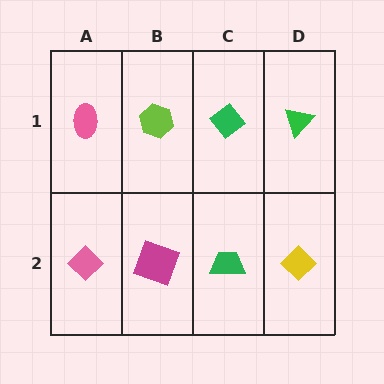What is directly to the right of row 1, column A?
A lime hexagon.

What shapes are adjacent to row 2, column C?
A green diamond (row 1, column C), a magenta square (row 2, column B), a yellow diamond (row 2, column D).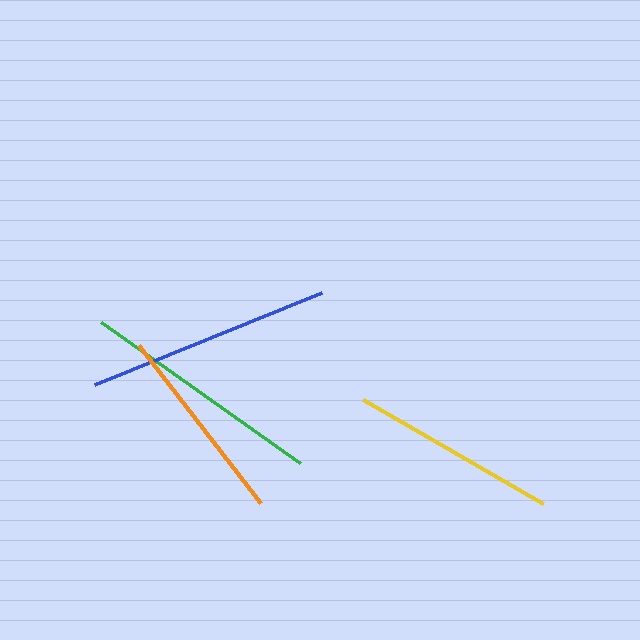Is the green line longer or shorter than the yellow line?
The green line is longer than the yellow line.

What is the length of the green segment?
The green segment is approximately 244 pixels long.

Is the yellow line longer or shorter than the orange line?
The yellow line is longer than the orange line.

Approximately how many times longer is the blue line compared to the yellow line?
The blue line is approximately 1.2 times the length of the yellow line.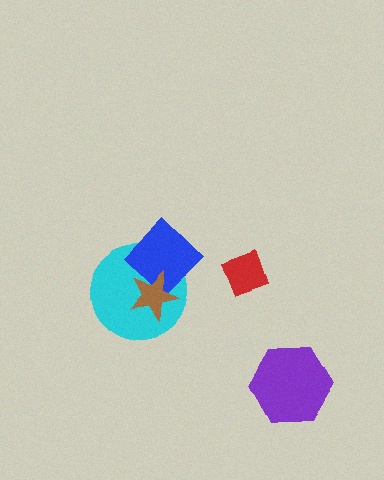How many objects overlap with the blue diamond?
2 objects overlap with the blue diamond.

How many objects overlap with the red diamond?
0 objects overlap with the red diamond.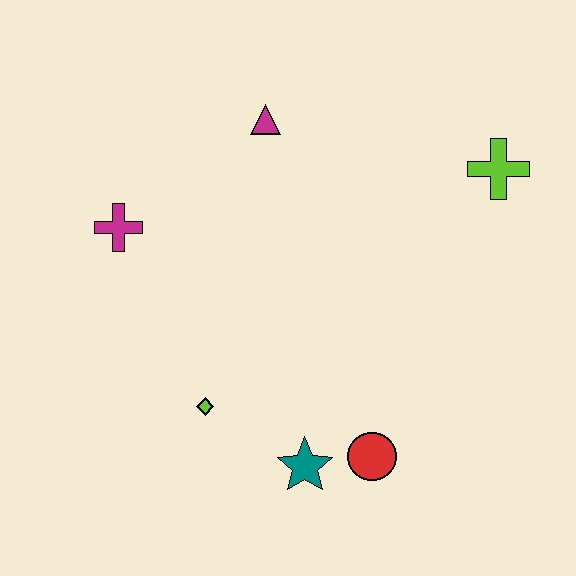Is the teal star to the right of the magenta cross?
Yes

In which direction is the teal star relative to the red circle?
The teal star is to the left of the red circle.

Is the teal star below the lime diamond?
Yes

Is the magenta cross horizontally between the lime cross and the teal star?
No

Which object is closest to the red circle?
The teal star is closest to the red circle.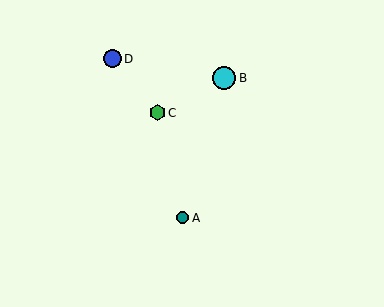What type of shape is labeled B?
Shape B is a cyan circle.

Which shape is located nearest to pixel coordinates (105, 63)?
The blue circle (labeled D) at (113, 59) is nearest to that location.